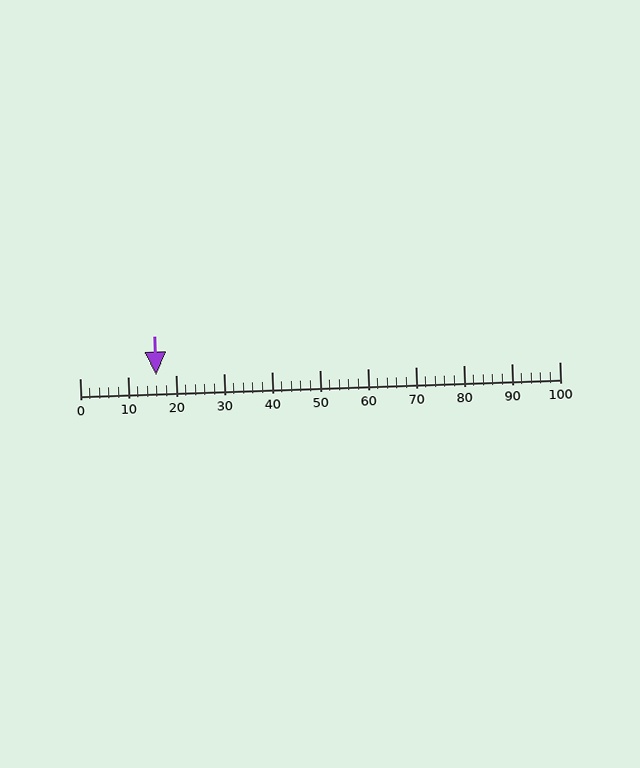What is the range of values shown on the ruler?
The ruler shows values from 0 to 100.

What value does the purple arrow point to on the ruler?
The purple arrow points to approximately 16.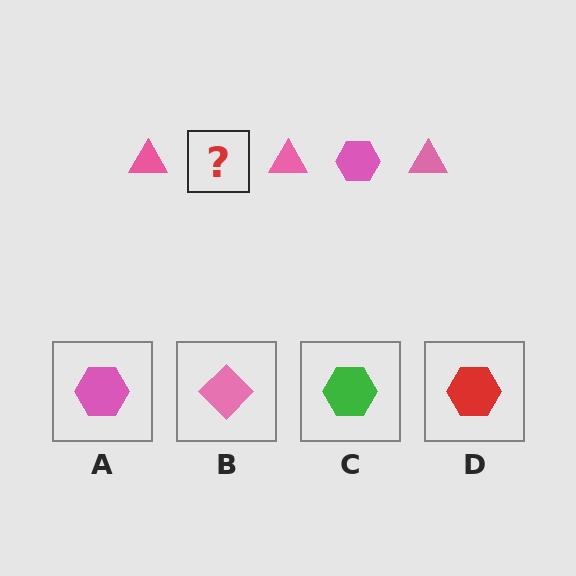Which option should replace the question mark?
Option A.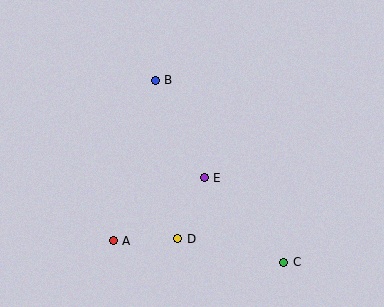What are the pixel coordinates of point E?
Point E is at (204, 178).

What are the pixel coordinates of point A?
Point A is at (113, 241).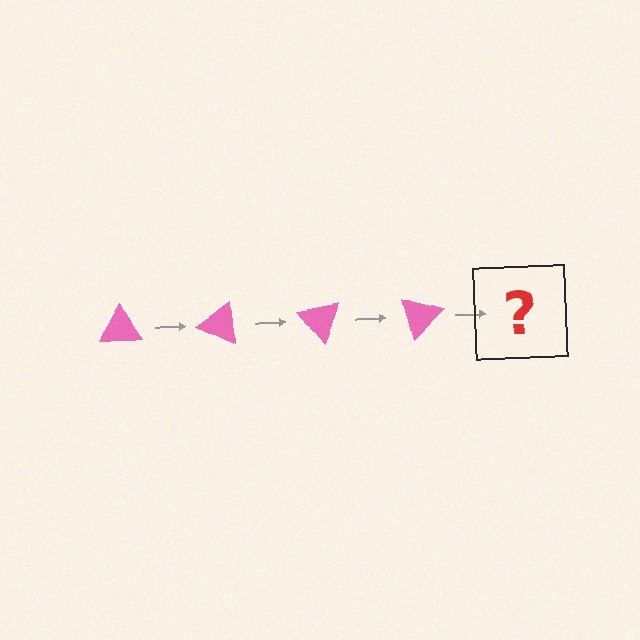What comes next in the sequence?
The next element should be a pink triangle rotated 100 degrees.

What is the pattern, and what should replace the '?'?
The pattern is that the triangle rotates 25 degrees each step. The '?' should be a pink triangle rotated 100 degrees.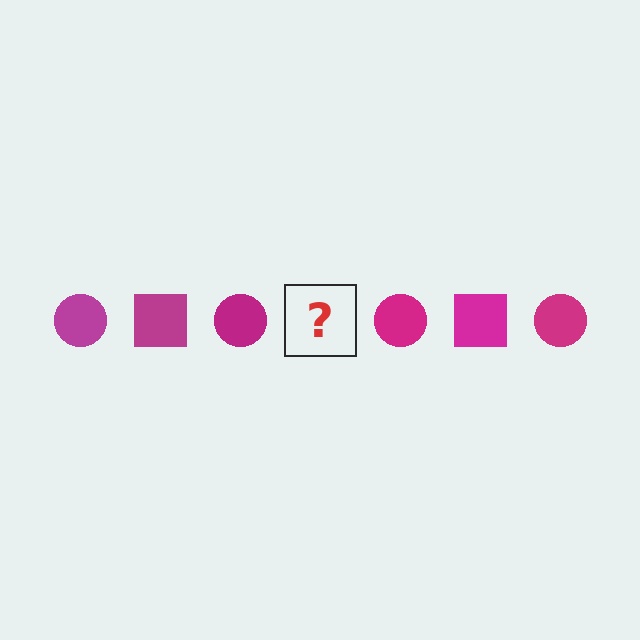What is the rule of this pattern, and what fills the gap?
The rule is that the pattern cycles through circle, square shapes in magenta. The gap should be filled with a magenta square.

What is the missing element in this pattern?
The missing element is a magenta square.